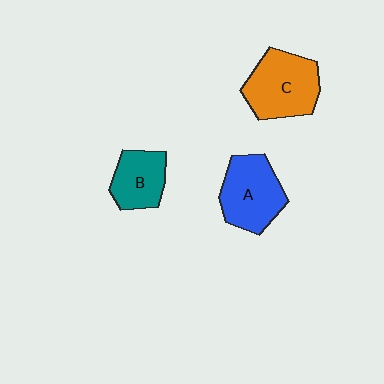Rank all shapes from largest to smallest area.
From largest to smallest: C (orange), A (blue), B (teal).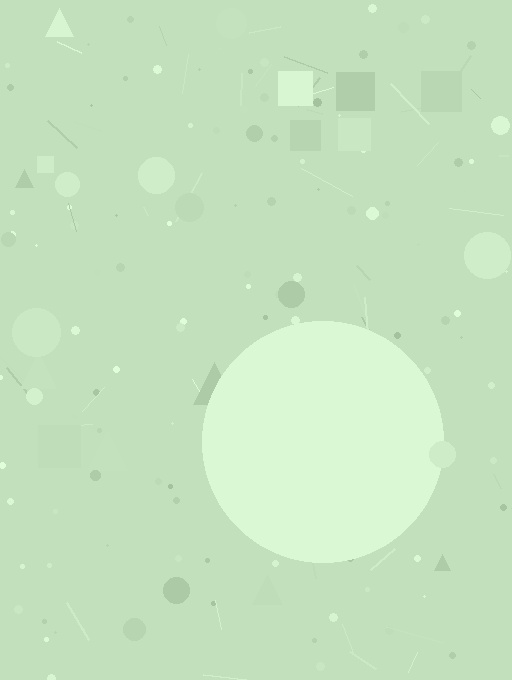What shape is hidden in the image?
A circle is hidden in the image.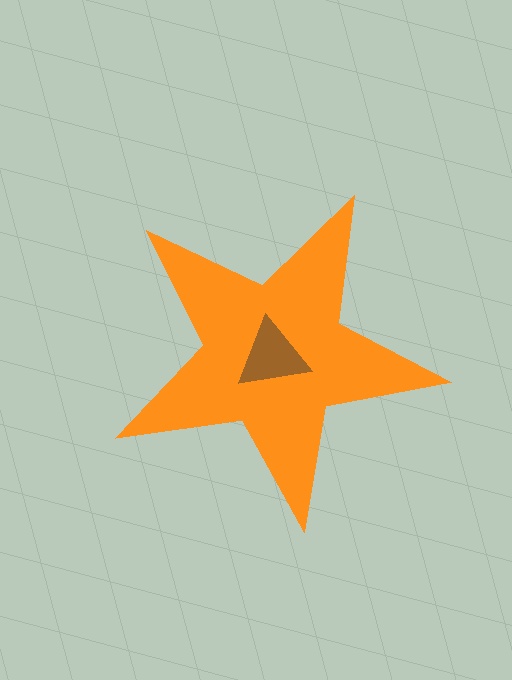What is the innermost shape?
The brown triangle.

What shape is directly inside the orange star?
The brown triangle.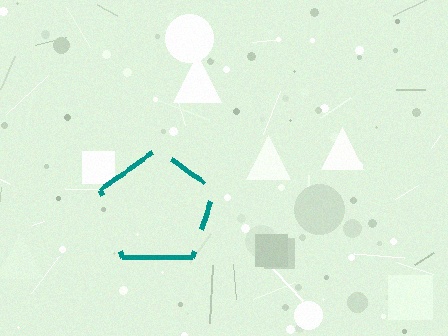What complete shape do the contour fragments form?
The contour fragments form a pentagon.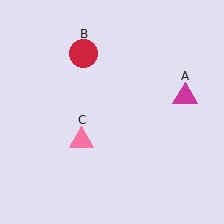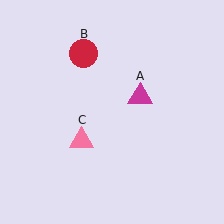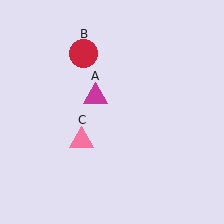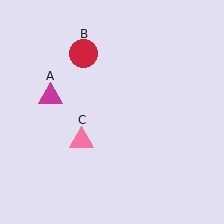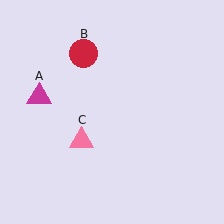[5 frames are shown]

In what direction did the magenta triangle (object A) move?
The magenta triangle (object A) moved left.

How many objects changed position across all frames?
1 object changed position: magenta triangle (object A).